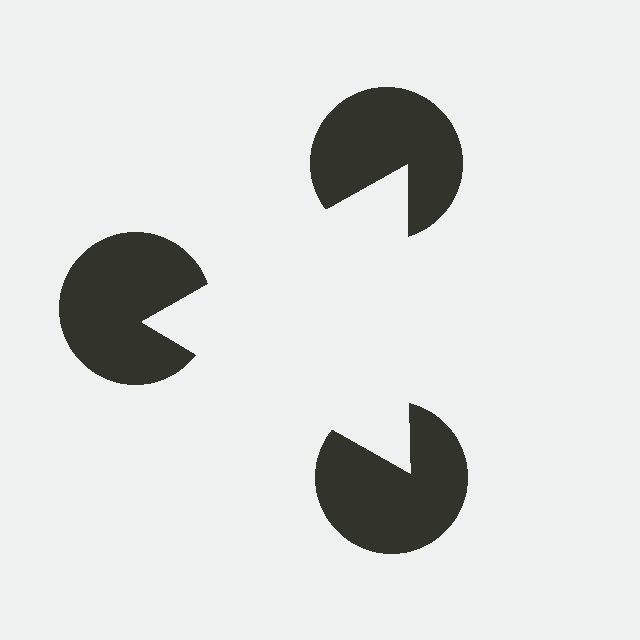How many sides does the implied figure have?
3 sides.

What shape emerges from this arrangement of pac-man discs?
An illusory triangle — its edges are inferred from the aligned wedge cuts in the pac-man discs, not physically drawn.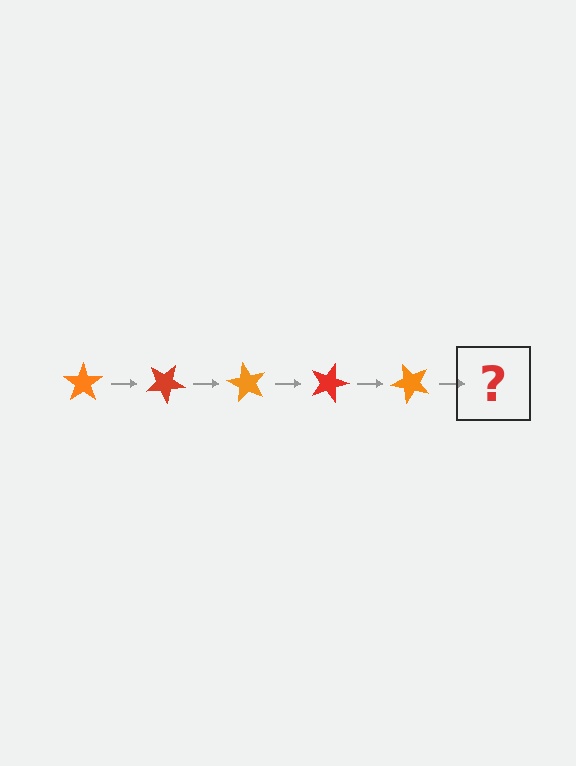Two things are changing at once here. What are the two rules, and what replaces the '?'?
The two rules are that it rotates 30 degrees each step and the color cycles through orange and red. The '?' should be a red star, rotated 150 degrees from the start.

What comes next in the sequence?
The next element should be a red star, rotated 150 degrees from the start.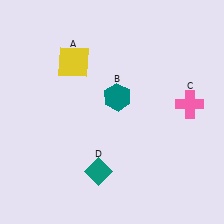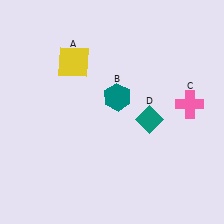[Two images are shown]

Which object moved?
The teal diamond (D) moved up.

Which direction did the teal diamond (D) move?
The teal diamond (D) moved up.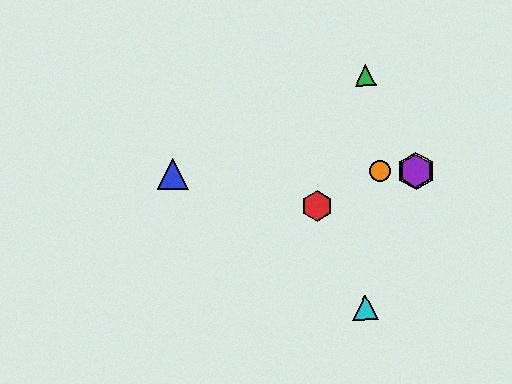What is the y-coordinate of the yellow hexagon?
The yellow hexagon is at y≈171.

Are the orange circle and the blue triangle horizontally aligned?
Yes, both are at y≈171.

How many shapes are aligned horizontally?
4 shapes (the blue triangle, the yellow hexagon, the purple hexagon, the orange circle) are aligned horizontally.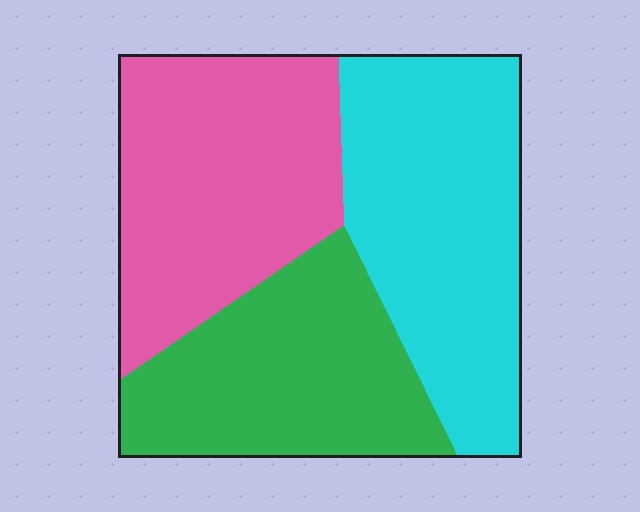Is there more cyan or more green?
Cyan.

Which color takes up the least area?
Green, at roughly 30%.